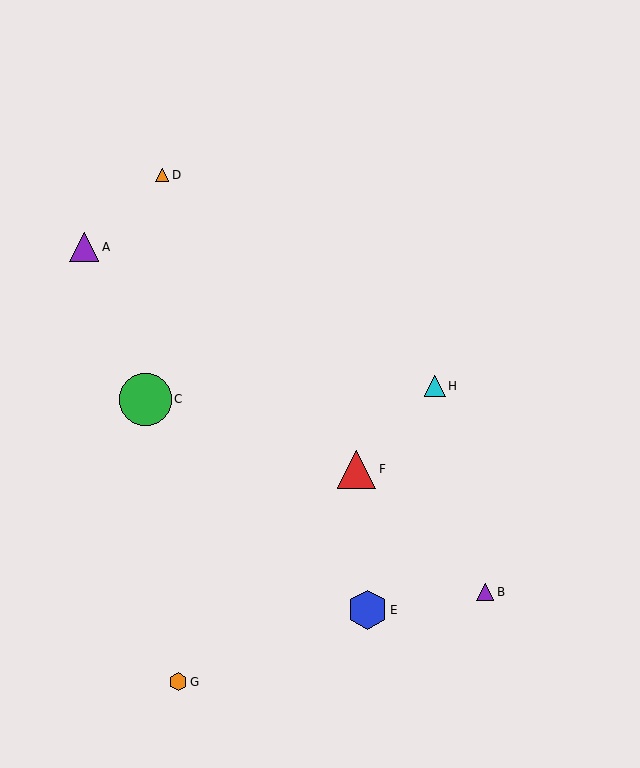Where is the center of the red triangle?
The center of the red triangle is at (357, 469).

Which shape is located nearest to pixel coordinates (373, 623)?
The blue hexagon (labeled E) at (367, 610) is nearest to that location.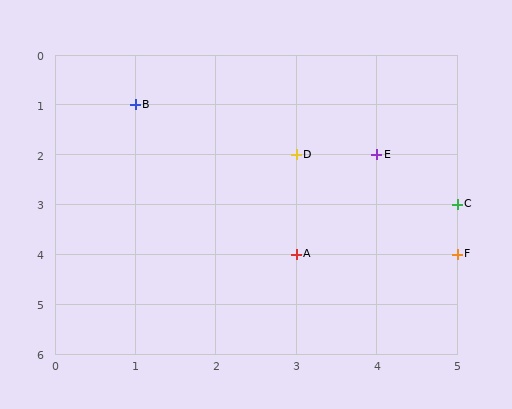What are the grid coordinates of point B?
Point B is at grid coordinates (1, 1).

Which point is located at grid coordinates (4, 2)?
Point E is at (4, 2).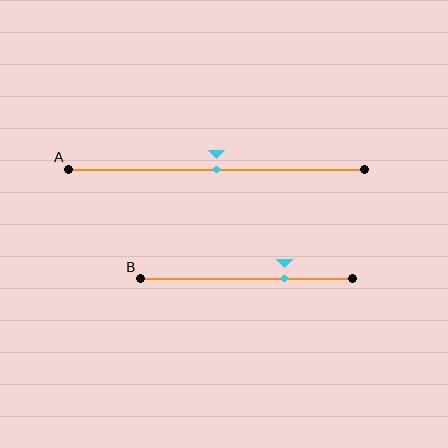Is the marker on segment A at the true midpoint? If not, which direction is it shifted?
Yes, the marker on segment A is at the true midpoint.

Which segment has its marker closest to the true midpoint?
Segment A has its marker closest to the true midpoint.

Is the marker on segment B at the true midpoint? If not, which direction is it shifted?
No, the marker on segment B is shifted to the right by about 18% of the segment length.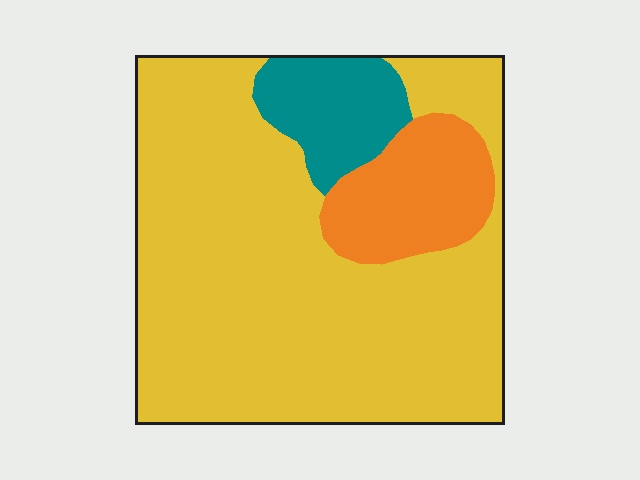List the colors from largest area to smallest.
From largest to smallest: yellow, orange, teal.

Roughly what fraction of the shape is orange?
Orange takes up less than a sixth of the shape.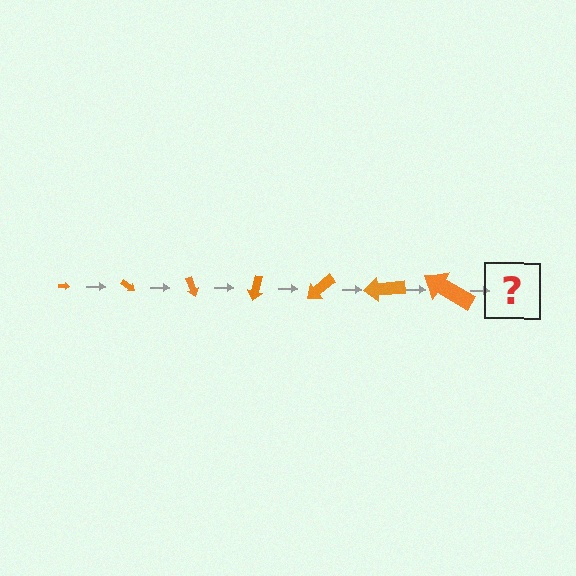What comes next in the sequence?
The next element should be an arrow, larger than the previous one and rotated 245 degrees from the start.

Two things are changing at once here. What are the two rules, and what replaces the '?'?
The two rules are that the arrow grows larger each step and it rotates 35 degrees each step. The '?' should be an arrow, larger than the previous one and rotated 245 degrees from the start.